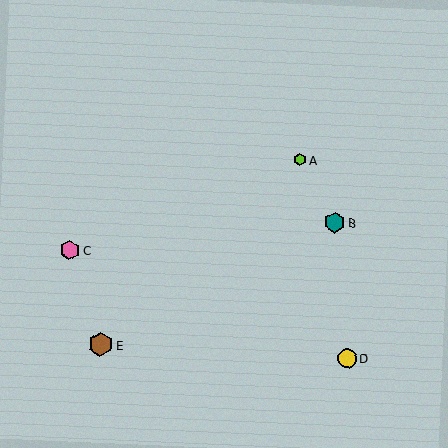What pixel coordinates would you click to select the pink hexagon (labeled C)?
Click at (70, 250) to select the pink hexagon C.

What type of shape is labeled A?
Shape A is a lime hexagon.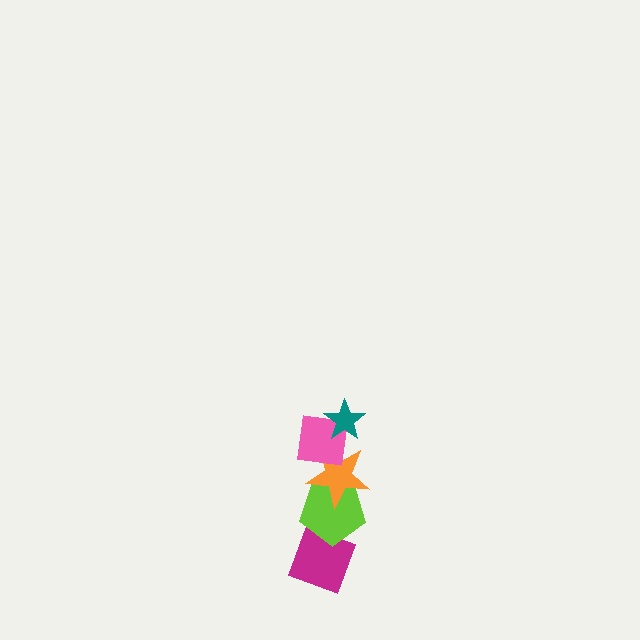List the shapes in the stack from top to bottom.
From top to bottom: the teal star, the pink square, the orange star, the lime pentagon, the magenta diamond.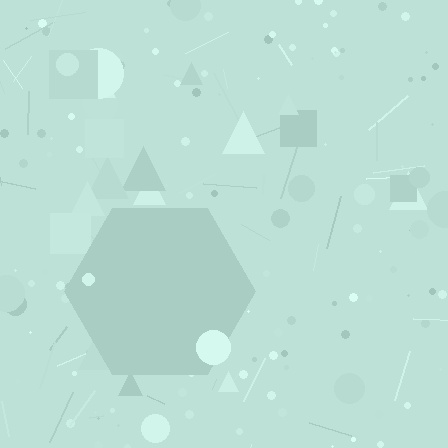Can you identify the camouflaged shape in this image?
The camouflaged shape is a hexagon.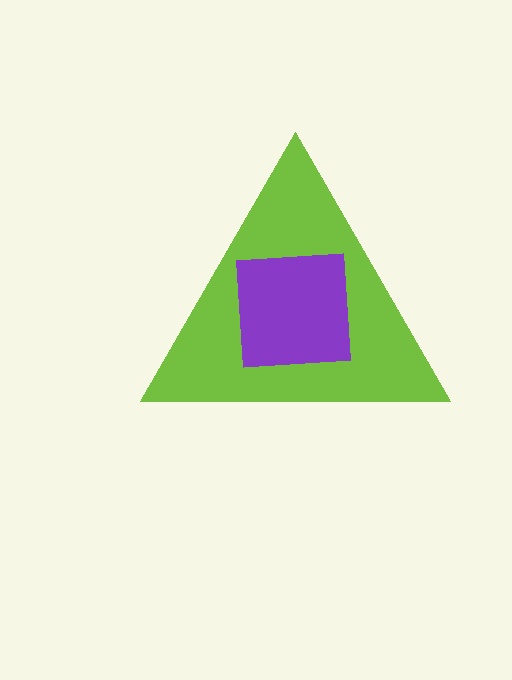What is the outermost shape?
The lime triangle.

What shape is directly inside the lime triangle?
The purple square.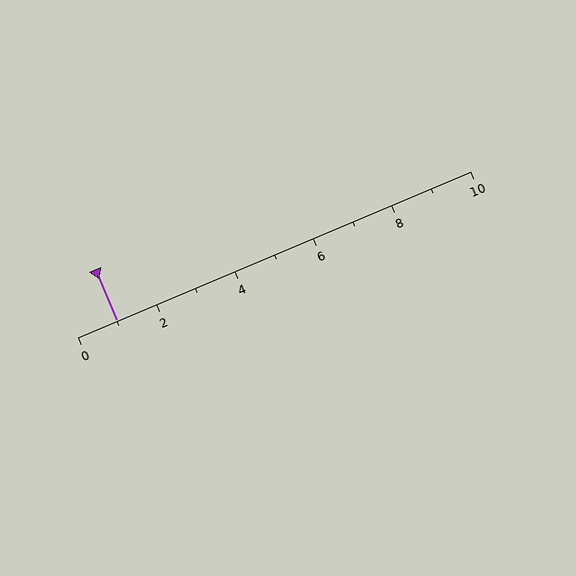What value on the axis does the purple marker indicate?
The marker indicates approximately 1.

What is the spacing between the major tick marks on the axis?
The major ticks are spaced 2 apart.